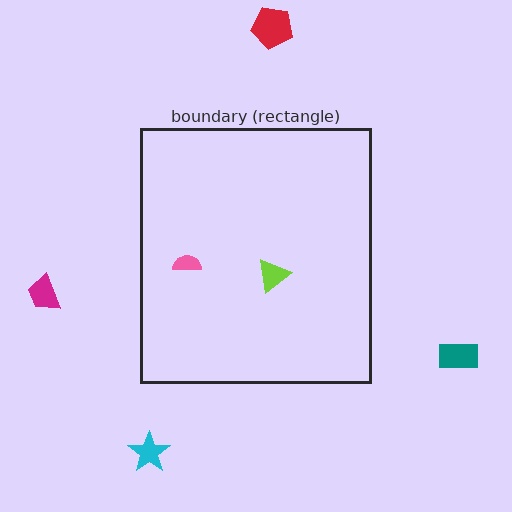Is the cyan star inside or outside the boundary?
Outside.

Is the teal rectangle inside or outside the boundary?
Outside.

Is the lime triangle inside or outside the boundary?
Inside.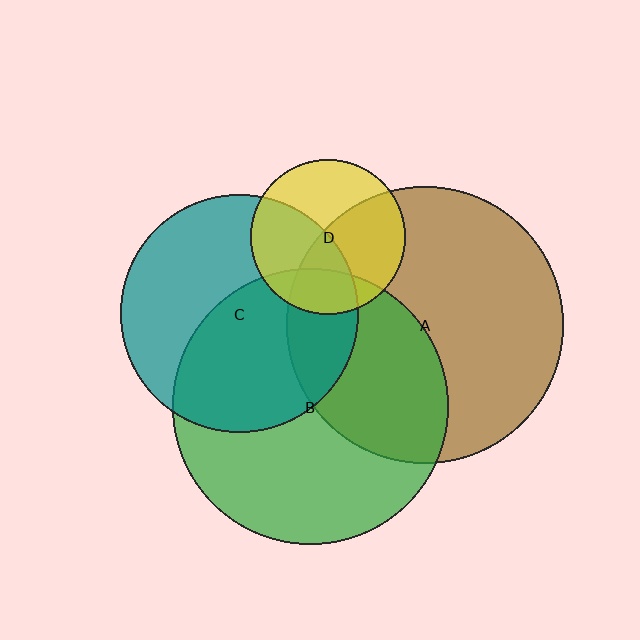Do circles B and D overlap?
Yes.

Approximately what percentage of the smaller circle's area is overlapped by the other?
Approximately 20%.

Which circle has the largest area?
Circle A (brown).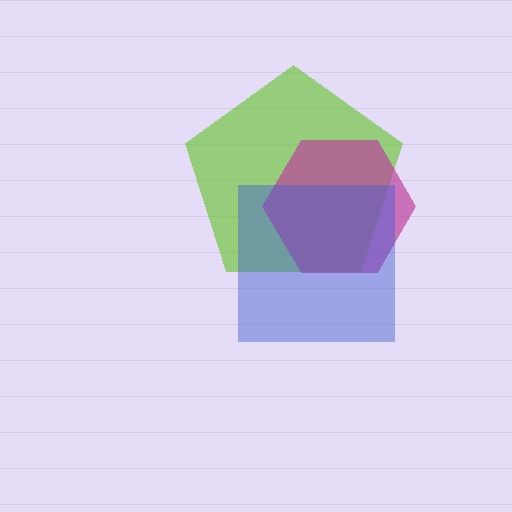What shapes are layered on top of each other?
The layered shapes are: a lime pentagon, a magenta hexagon, a blue square.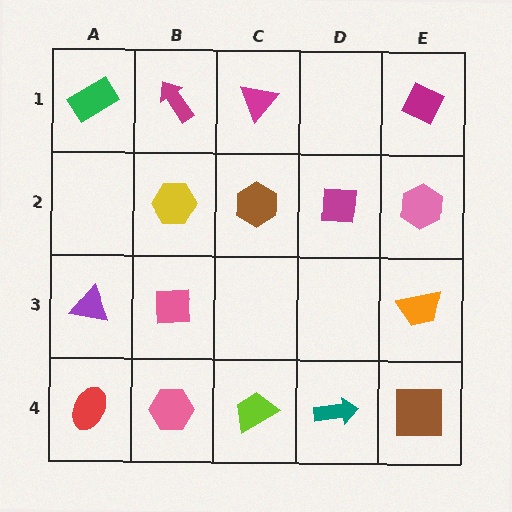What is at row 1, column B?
A magenta arrow.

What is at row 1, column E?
A magenta diamond.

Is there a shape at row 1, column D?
No, that cell is empty.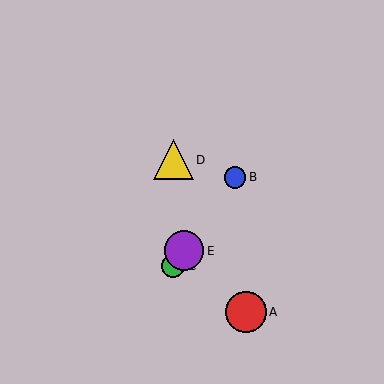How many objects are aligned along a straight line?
3 objects (B, C, E) are aligned along a straight line.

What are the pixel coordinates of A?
Object A is at (246, 312).